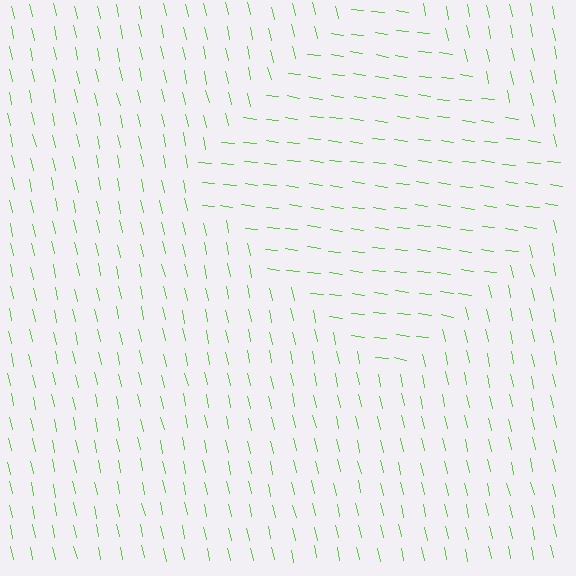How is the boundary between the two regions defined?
The boundary is defined purely by a change in line orientation (approximately 70 degrees difference). All lines are the same color and thickness.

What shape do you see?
I see a diamond.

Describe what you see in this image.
The image is filled with small lime line segments. A diamond region in the image has lines oriented differently from the surrounding lines, creating a visible texture boundary.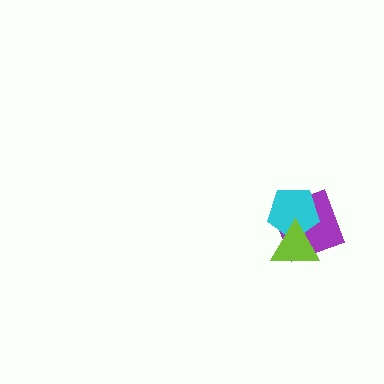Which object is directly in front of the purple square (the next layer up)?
The cyan pentagon is directly in front of the purple square.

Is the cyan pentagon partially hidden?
Yes, it is partially covered by another shape.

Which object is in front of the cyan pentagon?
The lime triangle is in front of the cyan pentagon.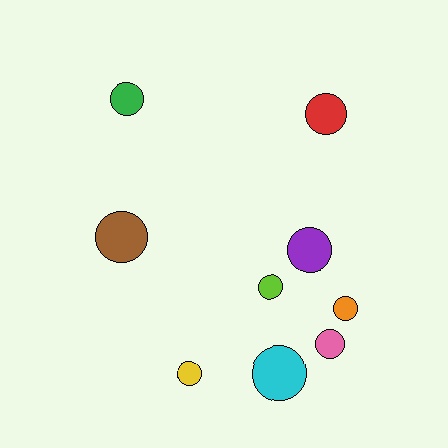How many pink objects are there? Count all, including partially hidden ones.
There is 1 pink object.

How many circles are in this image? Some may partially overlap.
There are 9 circles.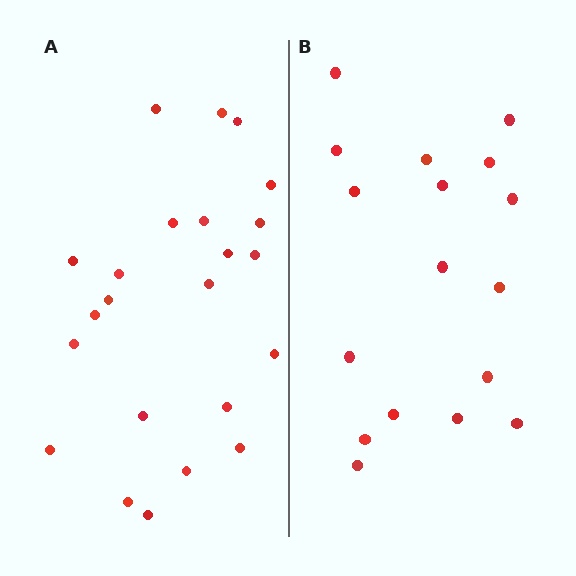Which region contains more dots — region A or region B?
Region A (the left region) has more dots.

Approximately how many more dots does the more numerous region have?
Region A has about 6 more dots than region B.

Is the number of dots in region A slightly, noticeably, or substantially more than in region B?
Region A has noticeably more, but not dramatically so. The ratio is roughly 1.4 to 1.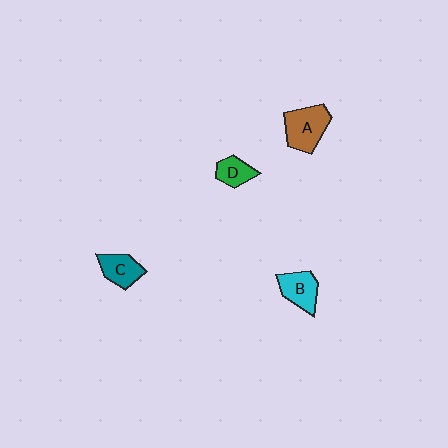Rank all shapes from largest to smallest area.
From largest to smallest: A (brown), B (cyan), C (teal), D (green).